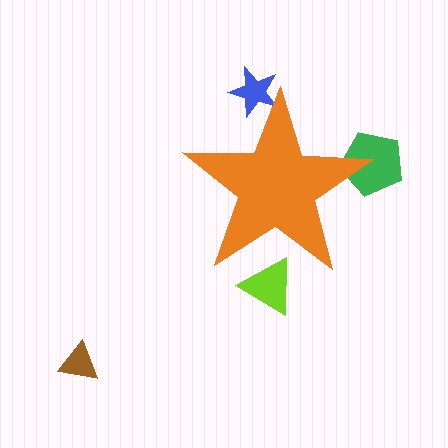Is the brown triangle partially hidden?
No, the brown triangle is fully visible.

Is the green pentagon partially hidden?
Yes, the green pentagon is partially hidden behind the orange star.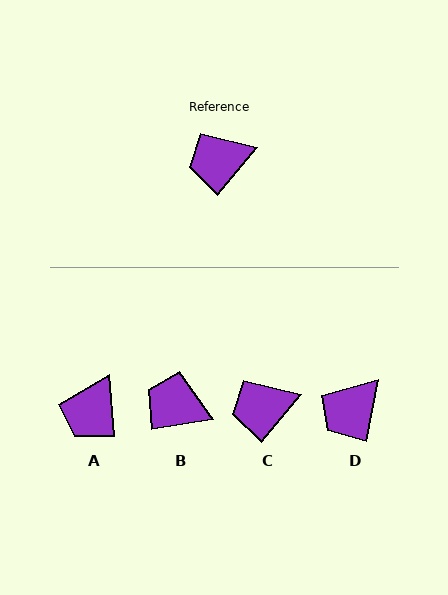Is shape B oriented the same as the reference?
No, it is off by about 41 degrees.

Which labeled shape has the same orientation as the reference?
C.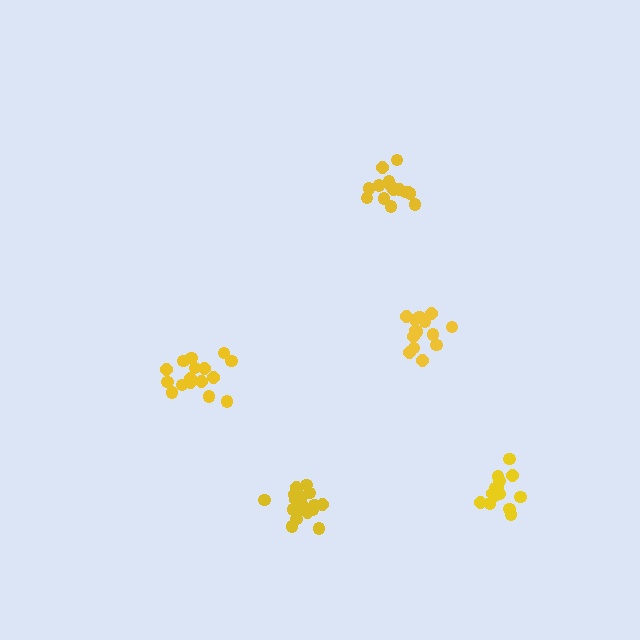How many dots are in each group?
Group 1: 15 dots, Group 2: 16 dots, Group 3: 14 dots, Group 4: 14 dots, Group 5: 20 dots (79 total).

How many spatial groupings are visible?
There are 5 spatial groupings.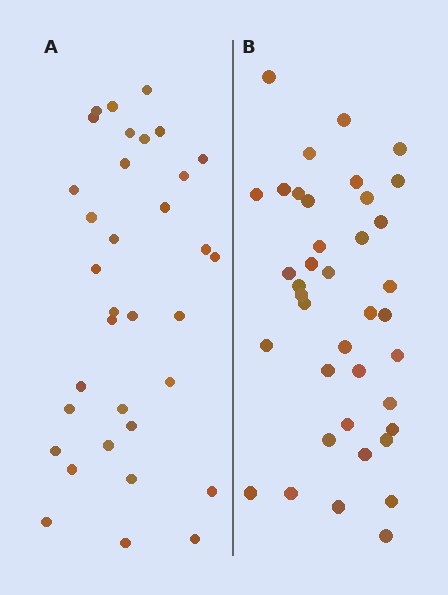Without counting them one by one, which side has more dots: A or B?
Region B (the right region) has more dots.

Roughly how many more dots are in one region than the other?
Region B has about 5 more dots than region A.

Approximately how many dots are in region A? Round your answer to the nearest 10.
About 30 dots. (The exact count is 34, which rounds to 30.)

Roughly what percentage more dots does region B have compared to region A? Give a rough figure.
About 15% more.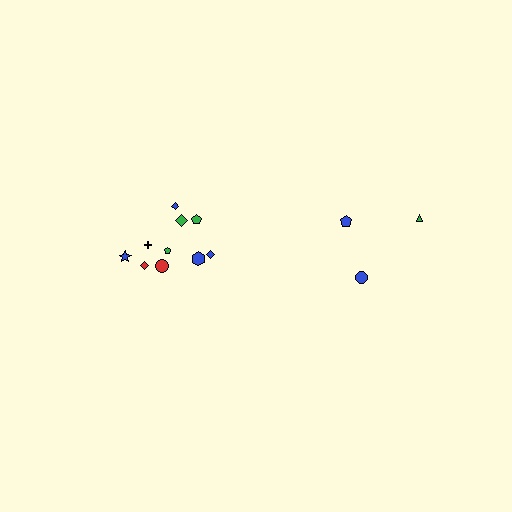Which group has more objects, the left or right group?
The left group.